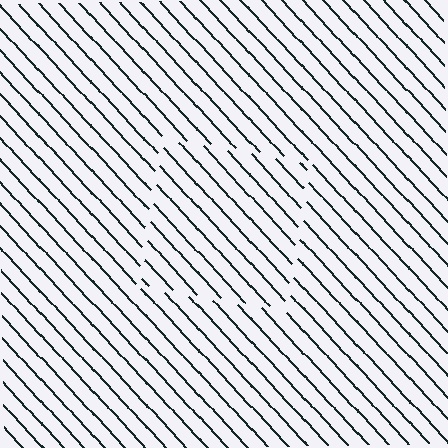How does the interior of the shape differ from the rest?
The interior of the shape contains the same grating, shifted by half a period — the contour is defined by the phase discontinuity where line-ends from the inner and outer gratings abut.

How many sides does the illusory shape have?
4 sides — the line-ends trace a square.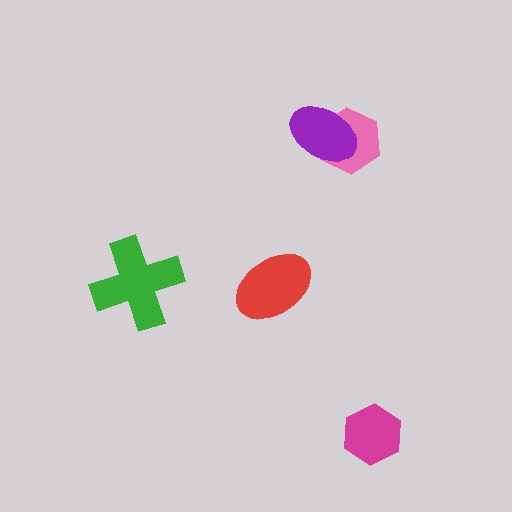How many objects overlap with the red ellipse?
0 objects overlap with the red ellipse.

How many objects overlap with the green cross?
0 objects overlap with the green cross.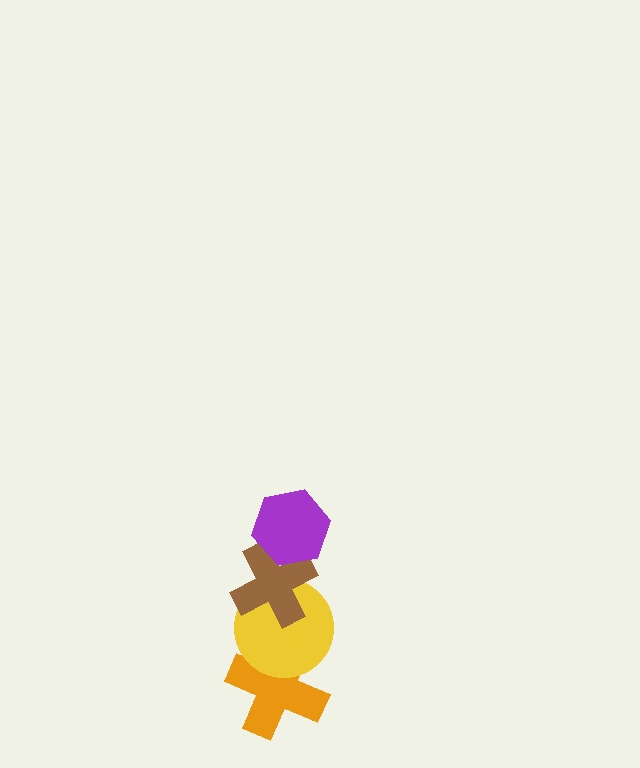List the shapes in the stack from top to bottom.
From top to bottom: the purple hexagon, the brown cross, the yellow circle, the orange cross.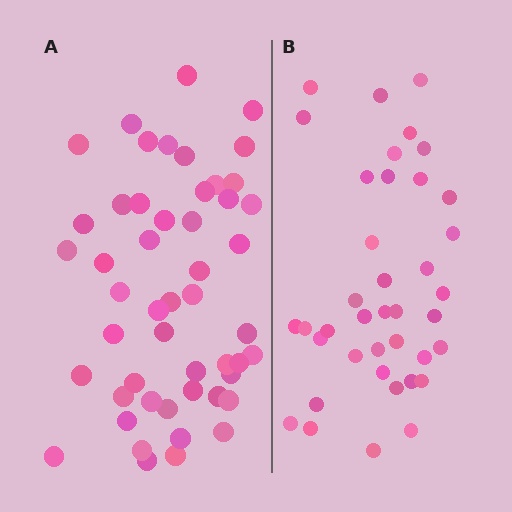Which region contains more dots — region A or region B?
Region A (the left region) has more dots.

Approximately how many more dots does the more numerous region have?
Region A has roughly 12 or so more dots than region B.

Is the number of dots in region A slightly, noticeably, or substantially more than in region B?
Region A has noticeably more, but not dramatically so. The ratio is roughly 1.3 to 1.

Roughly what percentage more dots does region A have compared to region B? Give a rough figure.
About 30% more.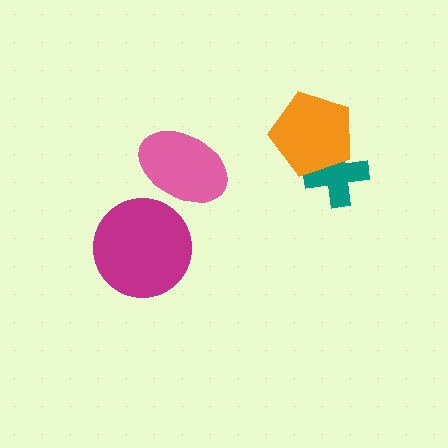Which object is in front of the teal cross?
The orange pentagon is in front of the teal cross.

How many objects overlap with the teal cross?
1 object overlaps with the teal cross.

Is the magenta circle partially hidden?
No, no other shape covers it.